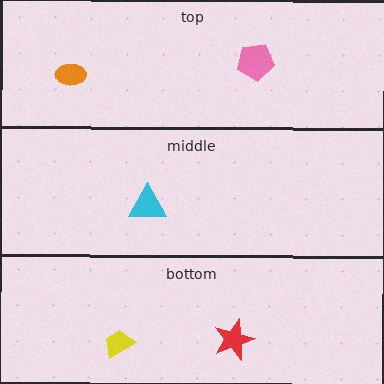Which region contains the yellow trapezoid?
The bottom region.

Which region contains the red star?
The bottom region.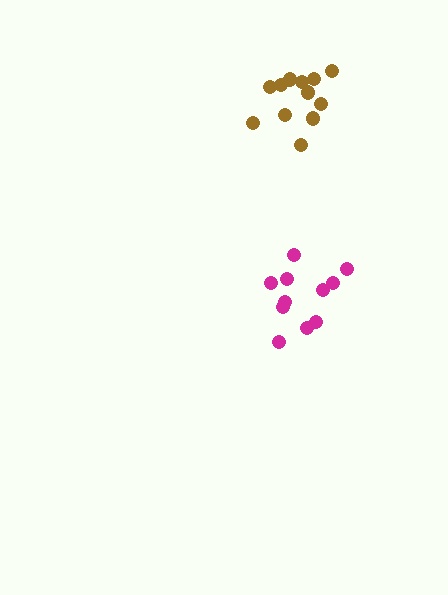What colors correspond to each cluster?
The clusters are colored: magenta, brown.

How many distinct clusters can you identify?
There are 2 distinct clusters.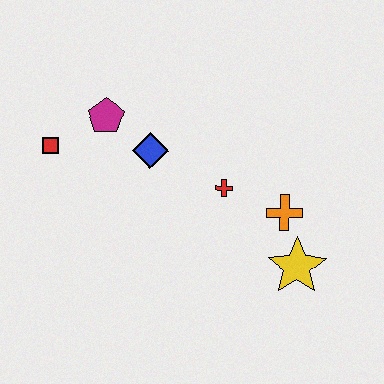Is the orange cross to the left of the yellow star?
Yes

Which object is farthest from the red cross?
The red square is farthest from the red cross.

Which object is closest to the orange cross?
The yellow star is closest to the orange cross.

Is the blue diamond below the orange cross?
No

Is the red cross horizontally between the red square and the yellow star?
Yes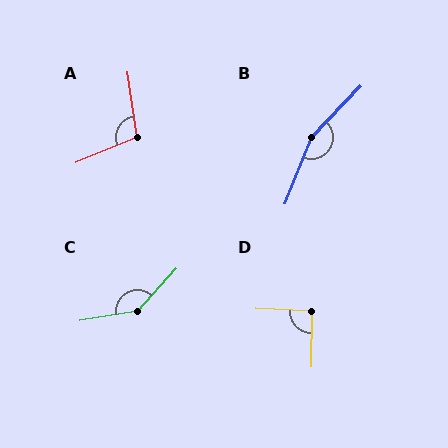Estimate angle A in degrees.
Approximately 104 degrees.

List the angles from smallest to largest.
D (92°), A (104°), C (141°), B (158°).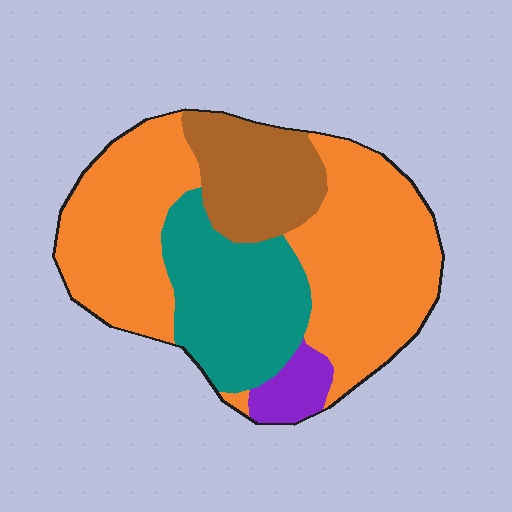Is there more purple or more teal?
Teal.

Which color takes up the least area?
Purple, at roughly 5%.